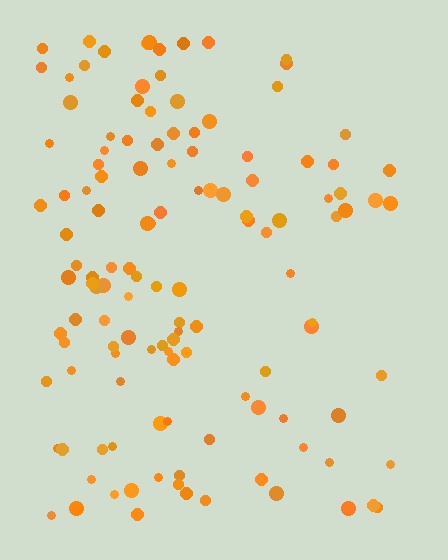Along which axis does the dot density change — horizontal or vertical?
Horizontal.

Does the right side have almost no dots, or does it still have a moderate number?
Still a moderate number, just noticeably fewer than the left.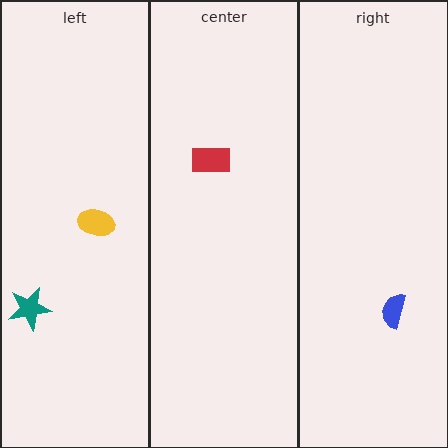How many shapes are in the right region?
1.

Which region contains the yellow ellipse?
The left region.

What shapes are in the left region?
The teal star, the yellow ellipse.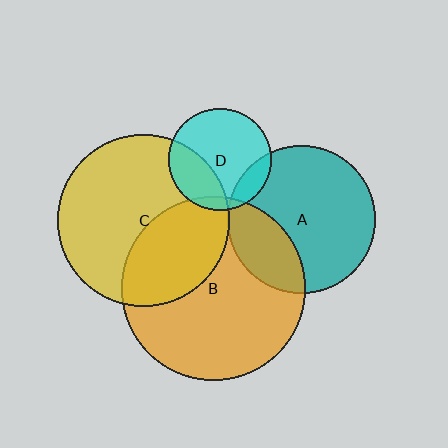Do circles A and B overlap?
Yes.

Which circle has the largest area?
Circle B (orange).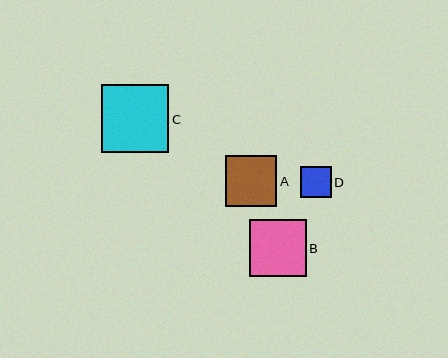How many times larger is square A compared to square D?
Square A is approximately 1.7 times the size of square D.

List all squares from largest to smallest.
From largest to smallest: C, B, A, D.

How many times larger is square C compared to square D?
Square C is approximately 2.2 times the size of square D.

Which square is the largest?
Square C is the largest with a size of approximately 67 pixels.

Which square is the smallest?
Square D is the smallest with a size of approximately 31 pixels.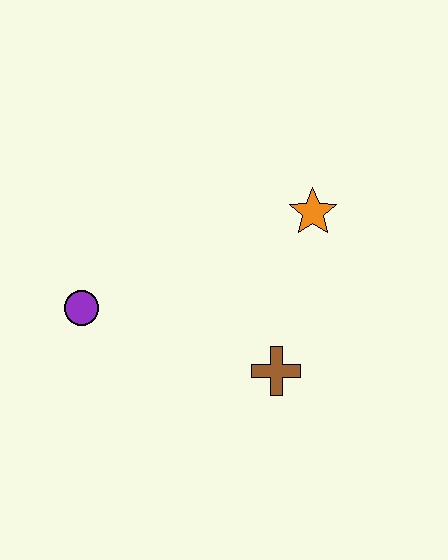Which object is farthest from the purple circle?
The orange star is farthest from the purple circle.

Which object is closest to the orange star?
The brown cross is closest to the orange star.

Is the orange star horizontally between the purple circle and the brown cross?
No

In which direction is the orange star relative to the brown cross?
The orange star is above the brown cross.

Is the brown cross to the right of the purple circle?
Yes